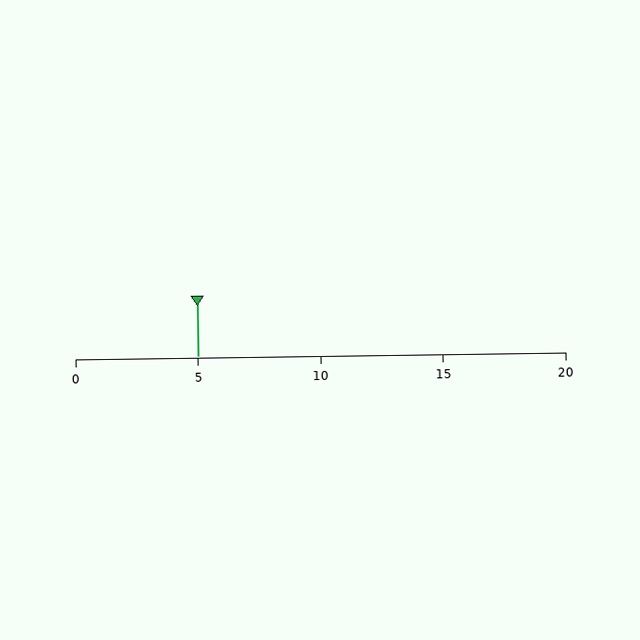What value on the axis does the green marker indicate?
The marker indicates approximately 5.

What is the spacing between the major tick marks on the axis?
The major ticks are spaced 5 apart.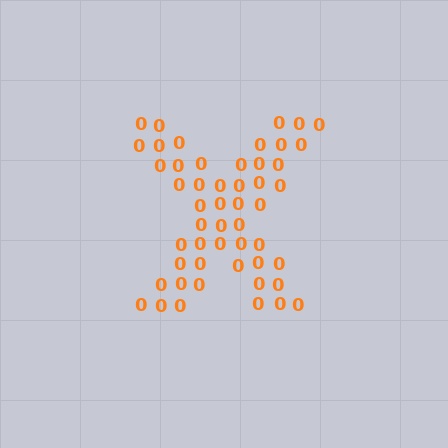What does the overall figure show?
The overall figure shows the letter X.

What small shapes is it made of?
It is made of small digit 0's.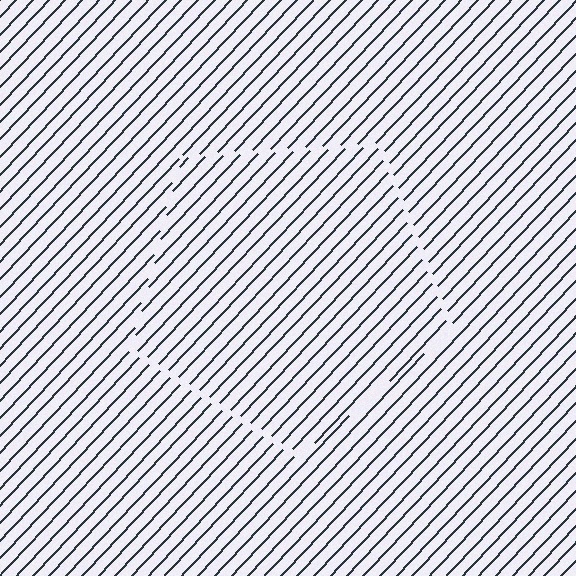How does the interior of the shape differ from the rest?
The interior of the shape contains the same grating, shifted by half a period — the contour is defined by the phase discontinuity where line-ends from the inner and outer gratings abut.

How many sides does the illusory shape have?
5 sides — the line-ends trace a pentagon.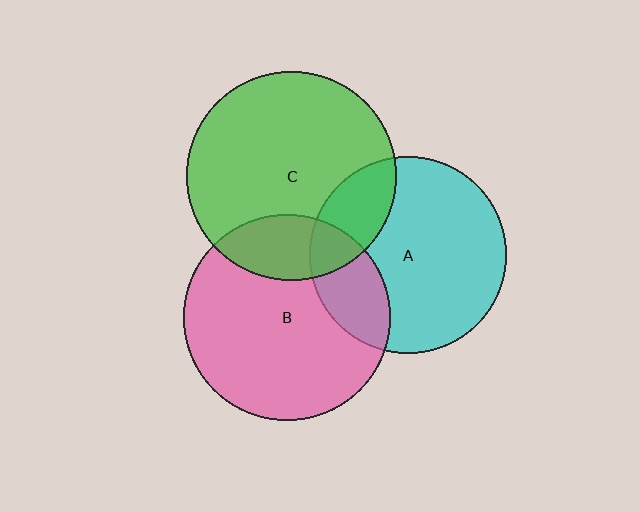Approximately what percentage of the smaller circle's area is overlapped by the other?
Approximately 20%.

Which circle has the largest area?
Circle C (green).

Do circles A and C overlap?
Yes.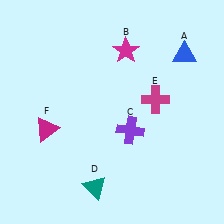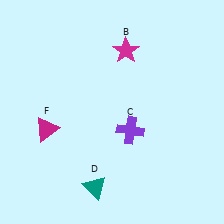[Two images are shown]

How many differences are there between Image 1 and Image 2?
There are 2 differences between the two images.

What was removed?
The blue triangle (A), the magenta cross (E) were removed in Image 2.